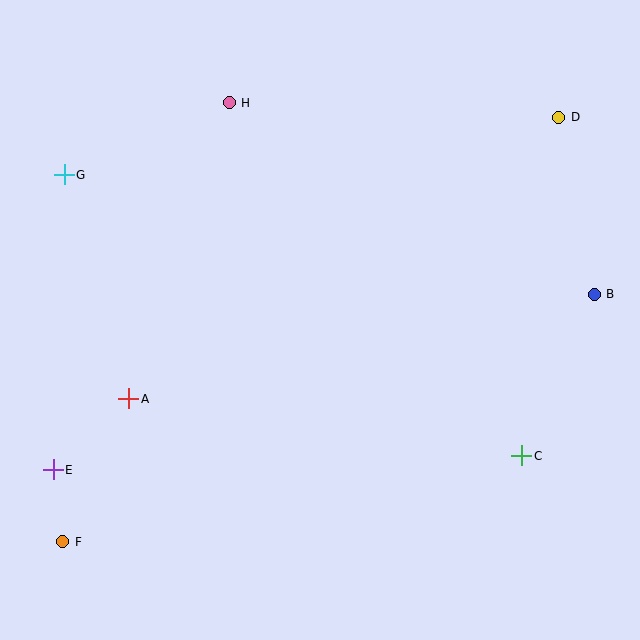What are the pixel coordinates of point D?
Point D is at (559, 117).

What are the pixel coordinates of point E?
Point E is at (53, 470).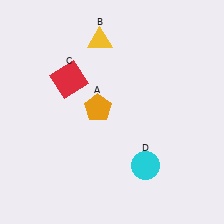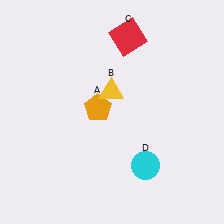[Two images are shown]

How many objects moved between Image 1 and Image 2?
2 objects moved between the two images.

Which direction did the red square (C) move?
The red square (C) moved right.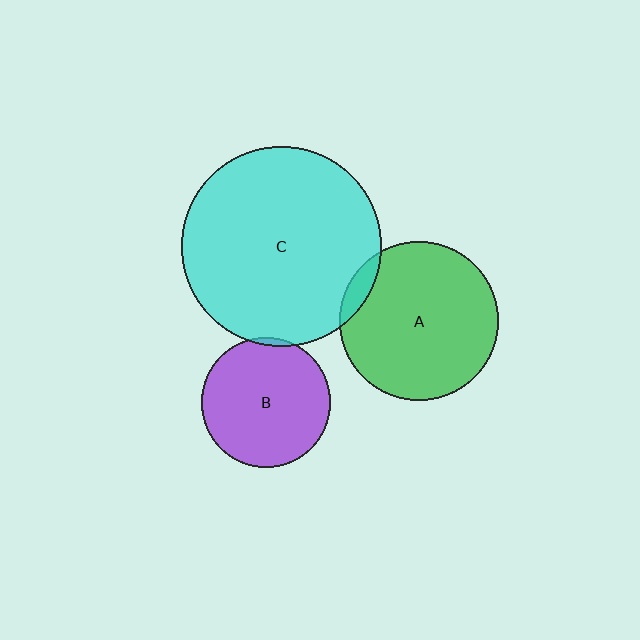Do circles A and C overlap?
Yes.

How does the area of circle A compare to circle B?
Approximately 1.5 times.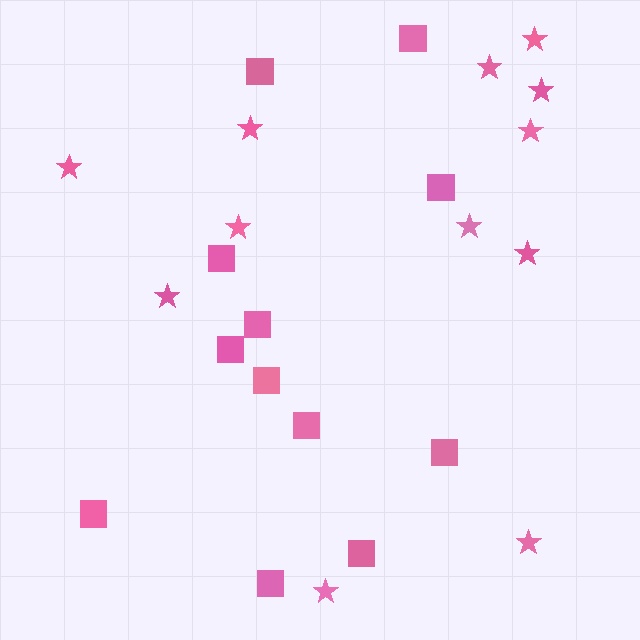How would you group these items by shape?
There are 2 groups: one group of squares (12) and one group of stars (12).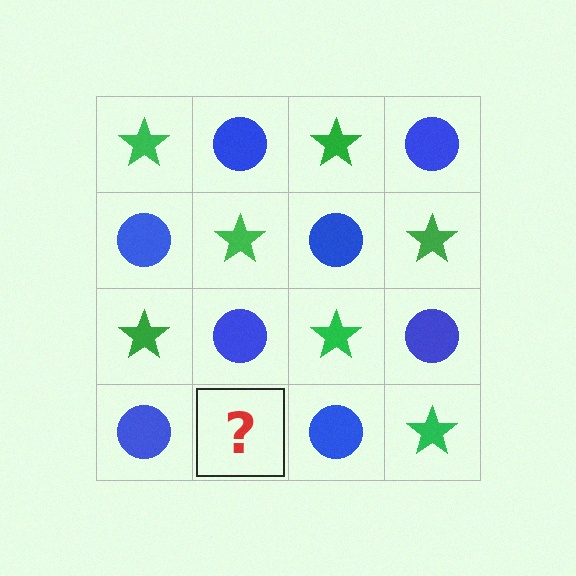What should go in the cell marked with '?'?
The missing cell should contain a green star.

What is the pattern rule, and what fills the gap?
The rule is that it alternates green star and blue circle in a checkerboard pattern. The gap should be filled with a green star.